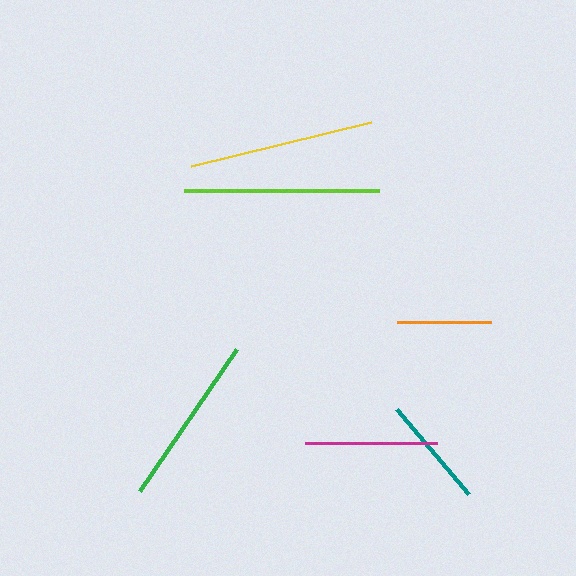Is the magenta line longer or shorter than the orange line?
The magenta line is longer than the orange line.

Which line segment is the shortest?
The orange line is the shortest at approximately 94 pixels.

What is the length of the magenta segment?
The magenta segment is approximately 132 pixels long.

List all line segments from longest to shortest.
From longest to shortest: lime, yellow, green, magenta, teal, orange.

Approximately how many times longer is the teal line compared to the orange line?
The teal line is approximately 1.2 times the length of the orange line.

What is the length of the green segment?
The green segment is approximately 172 pixels long.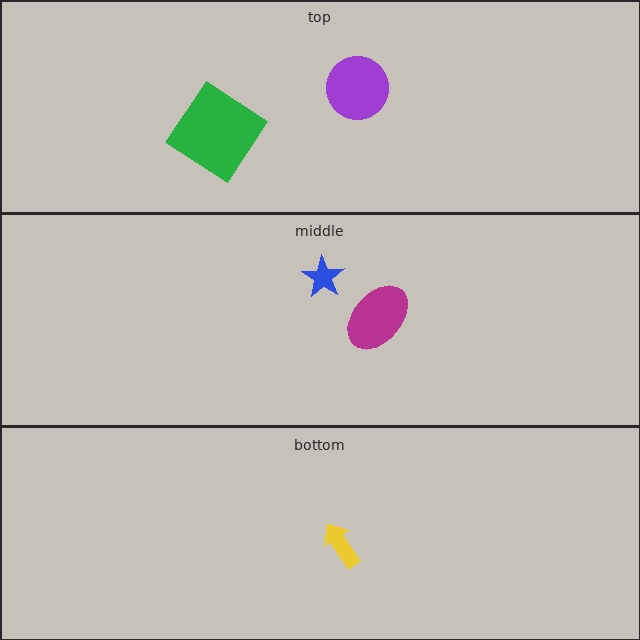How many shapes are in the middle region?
2.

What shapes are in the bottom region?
The yellow arrow.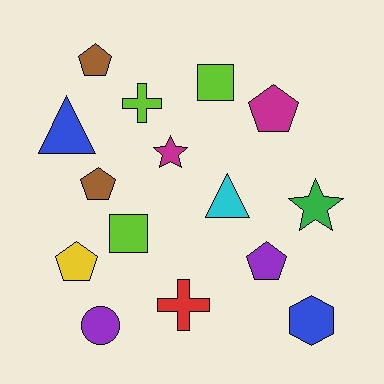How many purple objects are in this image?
There are 2 purple objects.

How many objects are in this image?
There are 15 objects.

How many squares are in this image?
There are 2 squares.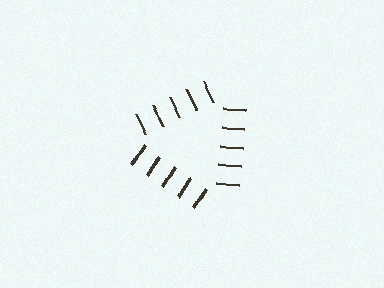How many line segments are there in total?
15 — 5 along each of the 3 edges.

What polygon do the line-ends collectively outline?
An illusory triangle — the line segments terminate on its edges but no continuous stroke is drawn.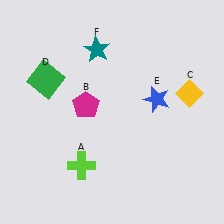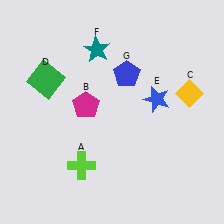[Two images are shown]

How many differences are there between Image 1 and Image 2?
There is 1 difference between the two images.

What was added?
A blue pentagon (G) was added in Image 2.